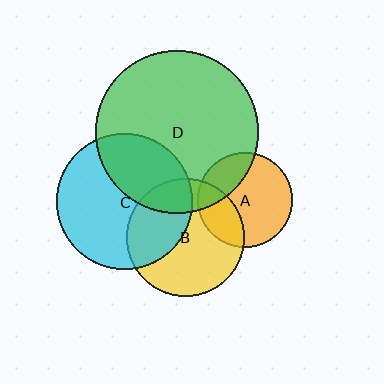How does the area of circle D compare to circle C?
Approximately 1.4 times.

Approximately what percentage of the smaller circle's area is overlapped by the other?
Approximately 25%.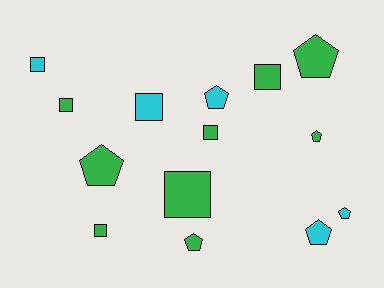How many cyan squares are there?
There are 2 cyan squares.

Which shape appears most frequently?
Pentagon, with 7 objects.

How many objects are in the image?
There are 14 objects.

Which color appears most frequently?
Green, with 9 objects.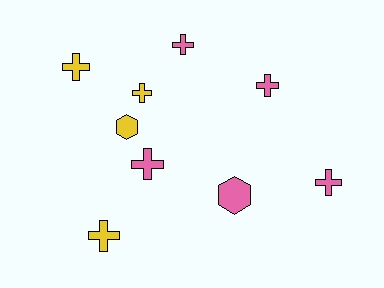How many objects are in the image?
There are 9 objects.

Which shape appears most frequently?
Cross, with 7 objects.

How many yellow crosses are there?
There are 3 yellow crosses.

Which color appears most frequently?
Pink, with 5 objects.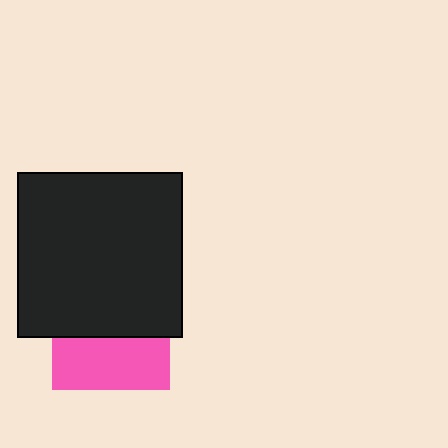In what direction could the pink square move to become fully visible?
The pink square could move down. That would shift it out from behind the black square entirely.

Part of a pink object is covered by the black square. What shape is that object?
It is a square.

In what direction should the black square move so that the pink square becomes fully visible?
The black square should move up. That is the shortest direction to clear the overlap and leave the pink square fully visible.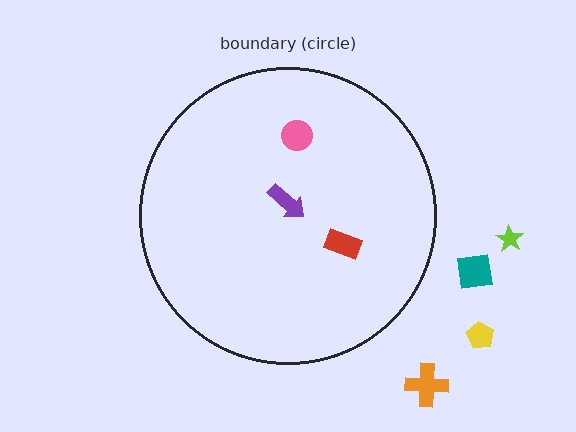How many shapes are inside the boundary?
3 inside, 4 outside.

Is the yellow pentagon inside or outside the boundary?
Outside.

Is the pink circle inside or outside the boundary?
Inside.